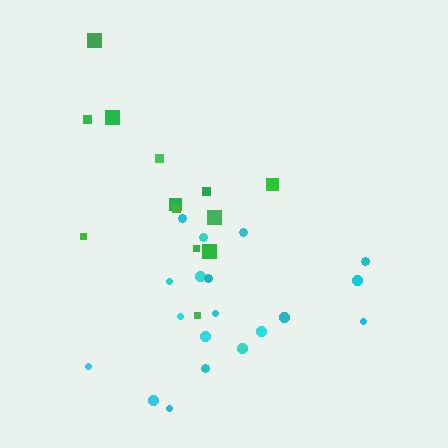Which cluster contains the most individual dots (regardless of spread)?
Cyan (19).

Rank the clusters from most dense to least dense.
cyan, green.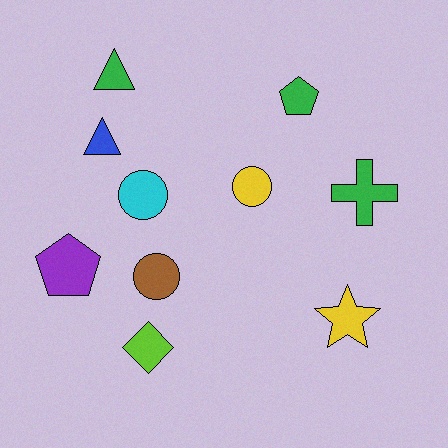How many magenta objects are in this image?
There are no magenta objects.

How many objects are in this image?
There are 10 objects.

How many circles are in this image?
There are 3 circles.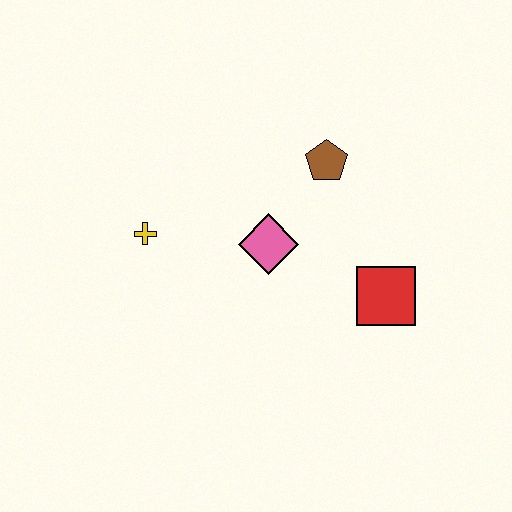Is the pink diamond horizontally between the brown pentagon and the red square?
No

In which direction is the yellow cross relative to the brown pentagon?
The yellow cross is to the left of the brown pentagon.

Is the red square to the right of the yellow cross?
Yes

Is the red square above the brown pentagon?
No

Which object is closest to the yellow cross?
The pink diamond is closest to the yellow cross.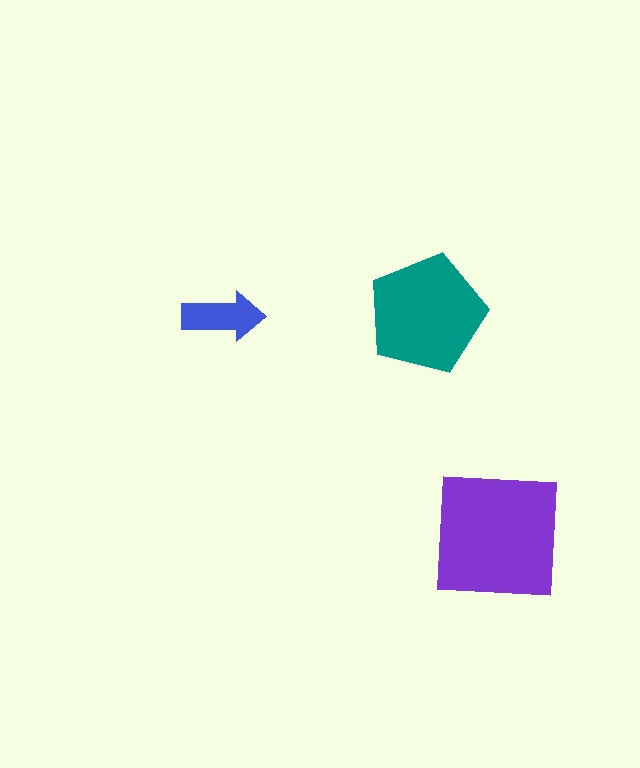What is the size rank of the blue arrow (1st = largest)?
3rd.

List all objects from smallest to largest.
The blue arrow, the teal pentagon, the purple square.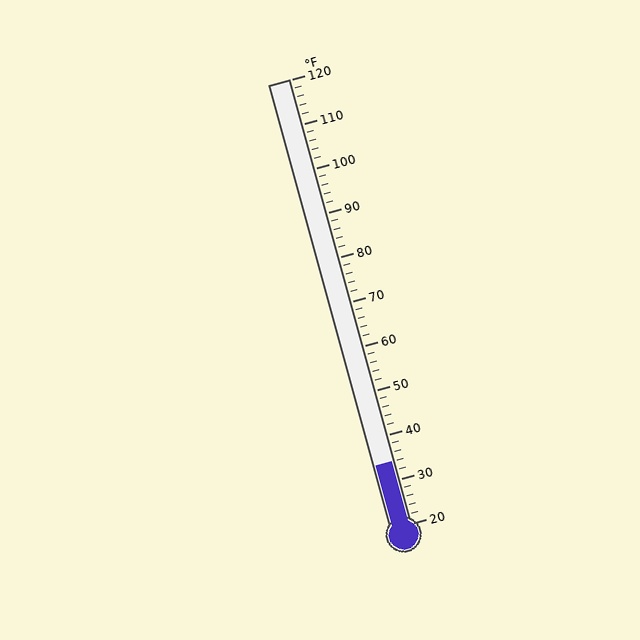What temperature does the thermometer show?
The thermometer shows approximately 34°F.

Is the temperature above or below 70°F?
The temperature is below 70°F.